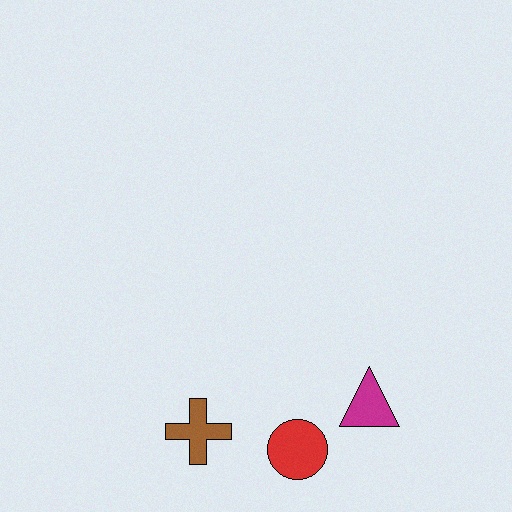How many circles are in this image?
There is 1 circle.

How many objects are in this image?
There are 3 objects.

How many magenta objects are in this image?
There is 1 magenta object.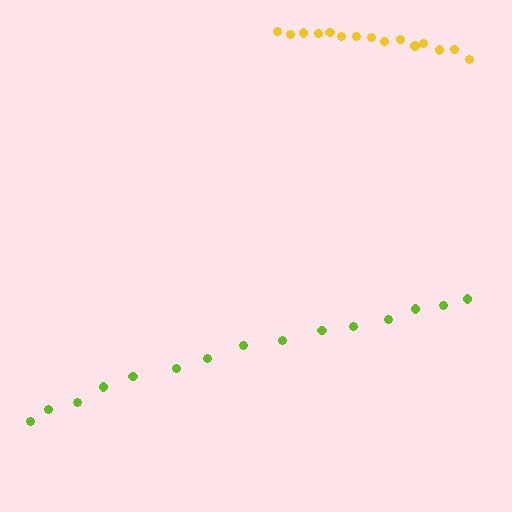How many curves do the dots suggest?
There are 2 distinct paths.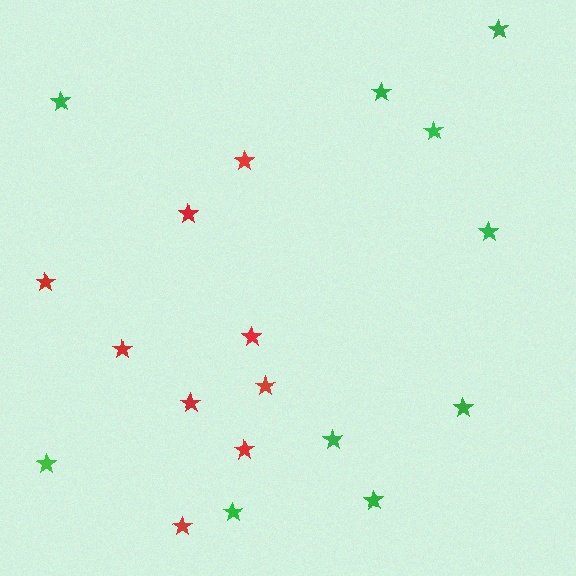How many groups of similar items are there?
There are 2 groups: one group of red stars (9) and one group of green stars (10).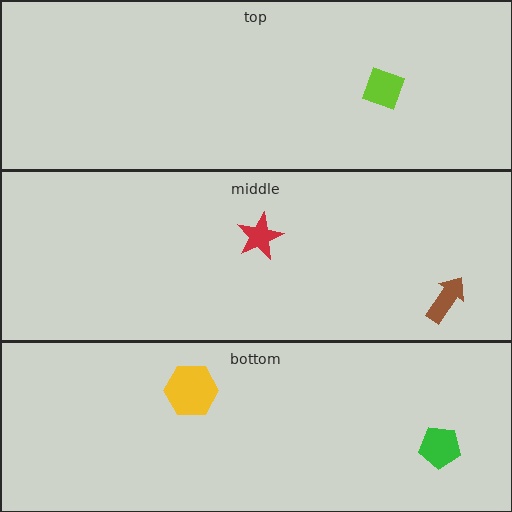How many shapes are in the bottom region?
2.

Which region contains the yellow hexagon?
The bottom region.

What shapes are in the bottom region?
The yellow hexagon, the green pentagon.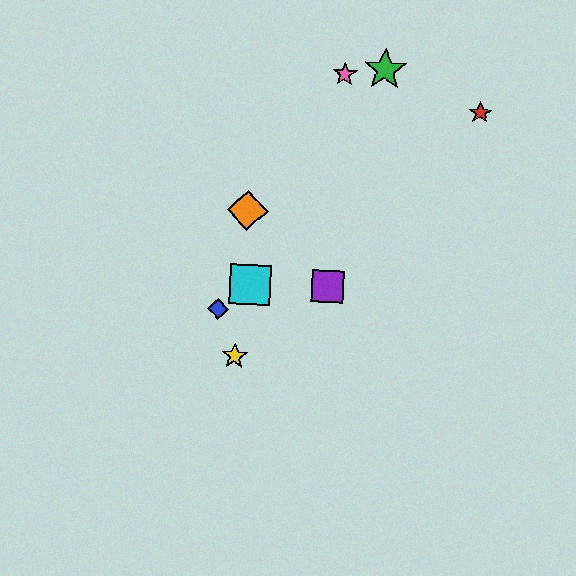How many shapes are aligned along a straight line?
3 shapes (the red star, the blue diamond, the cyan square) are aligned along a straight line.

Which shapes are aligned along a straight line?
The red star, the blue diamond, the cyan square are aligned along a straight line.